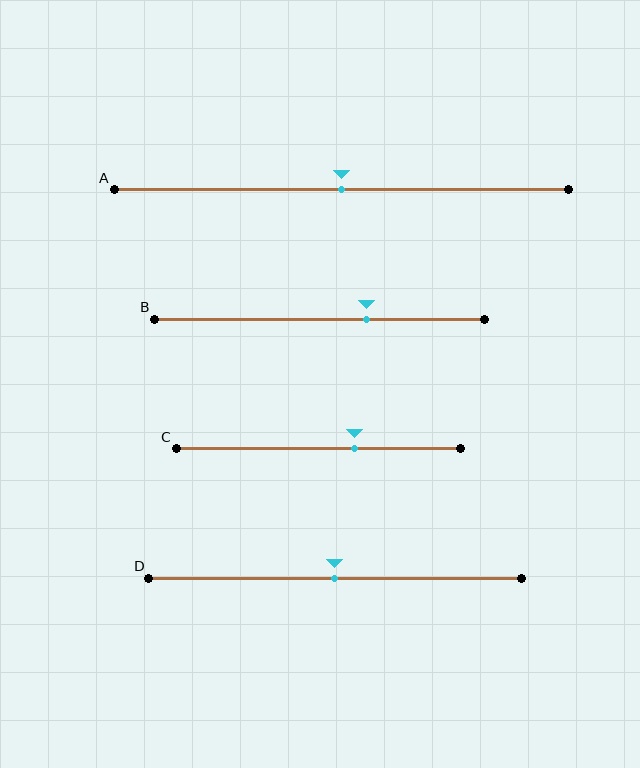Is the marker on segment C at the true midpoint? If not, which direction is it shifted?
No, the marker on segment C is shifted to the right by about 13% of the segment length.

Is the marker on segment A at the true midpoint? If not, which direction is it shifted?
Yes, the marker on segment A is at the true midpoint.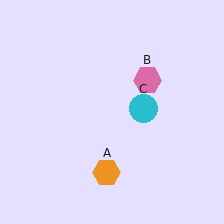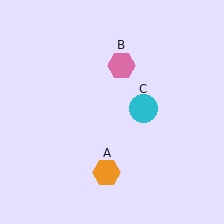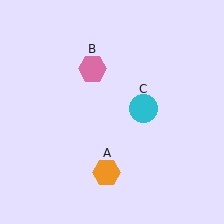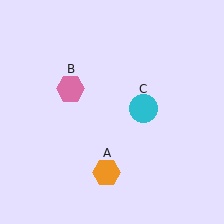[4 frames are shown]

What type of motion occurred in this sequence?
The pink hexagon (object B) rotated counterclockwise around the center of the scene.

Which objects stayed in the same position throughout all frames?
Orange hexagon (object A) and cyan circle (object C) remained stationary.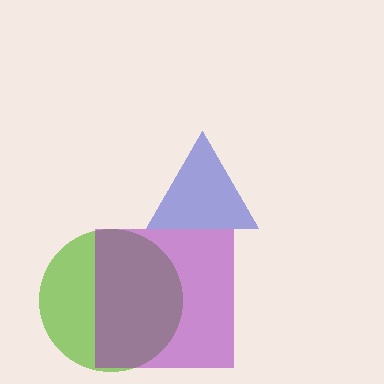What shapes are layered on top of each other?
The layered shapes are: a blue triangle, a lime circle, a purple square.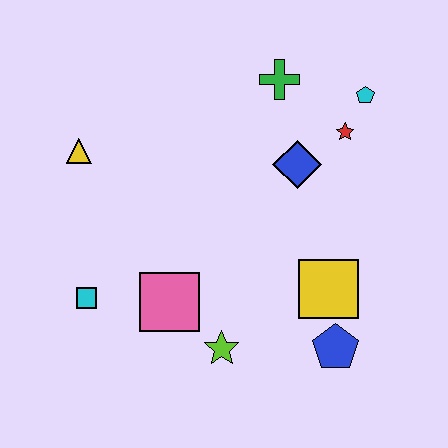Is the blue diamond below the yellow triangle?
Yes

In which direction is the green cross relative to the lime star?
The green cross is above the lime star.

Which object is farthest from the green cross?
The cyan square is farthest from the green cross.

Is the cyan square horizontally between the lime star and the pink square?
No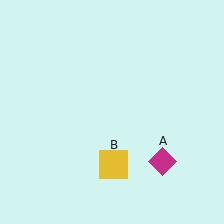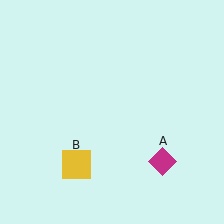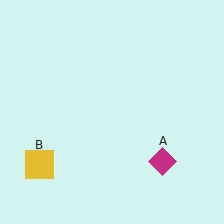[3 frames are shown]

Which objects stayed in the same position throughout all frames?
Magenta diamond (object A) remained stationary.